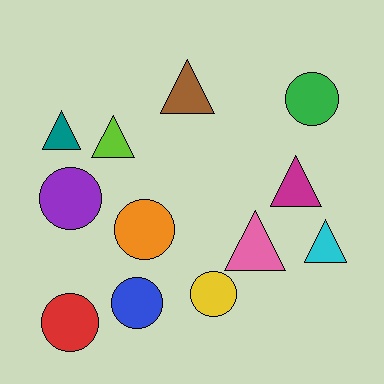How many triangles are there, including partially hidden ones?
There are 6 triangles.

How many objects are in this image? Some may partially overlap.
There are 12 objects.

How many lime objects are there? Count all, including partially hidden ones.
There is 1 lime object.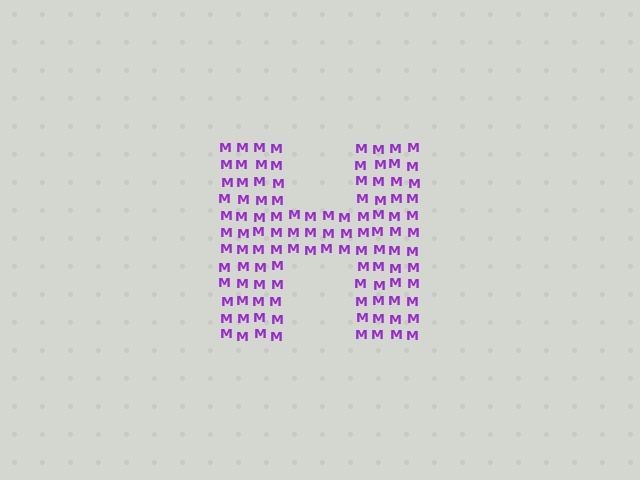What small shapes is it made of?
It is made of small letter M's.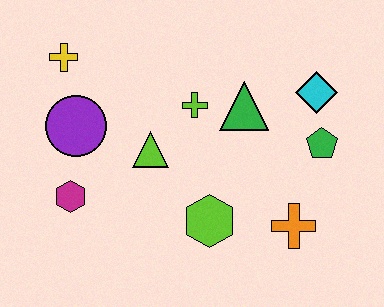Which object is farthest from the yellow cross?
The orange cross is farthest from the yellow cross.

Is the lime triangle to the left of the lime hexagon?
Yes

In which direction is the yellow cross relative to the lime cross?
The yellow cross is to the left of the lime cross.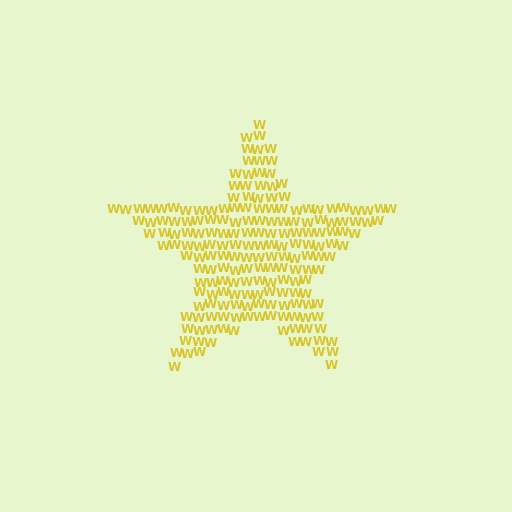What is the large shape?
The large shape is a star.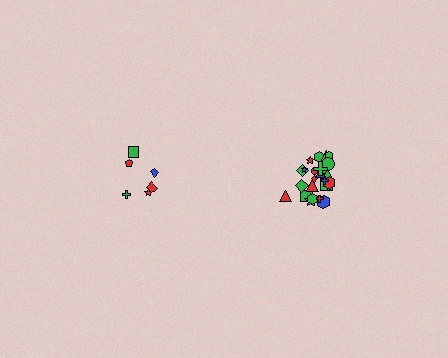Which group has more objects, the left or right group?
The right group.